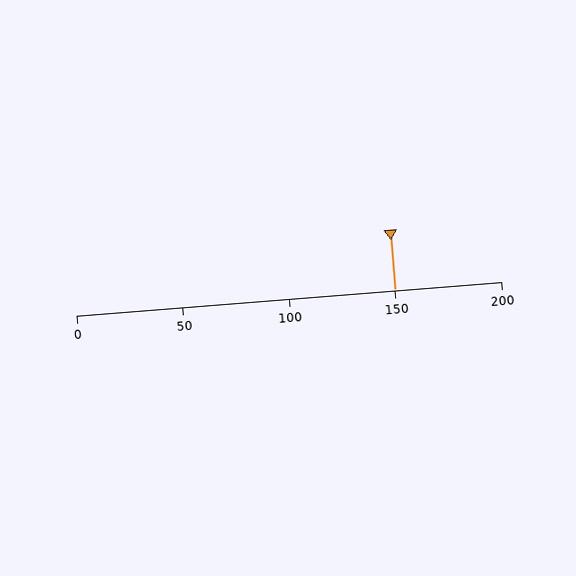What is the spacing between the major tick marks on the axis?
The major ticks are spaced 50 apart.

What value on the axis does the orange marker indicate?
The marker indicates approximately 150.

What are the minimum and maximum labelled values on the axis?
The axis runs from 0 to 200.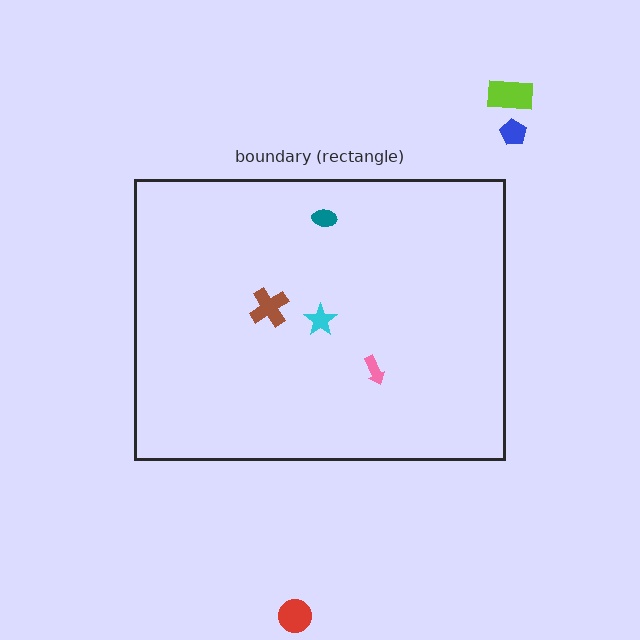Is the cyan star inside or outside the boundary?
Inside.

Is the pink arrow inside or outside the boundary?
Inside.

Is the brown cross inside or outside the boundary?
Inside.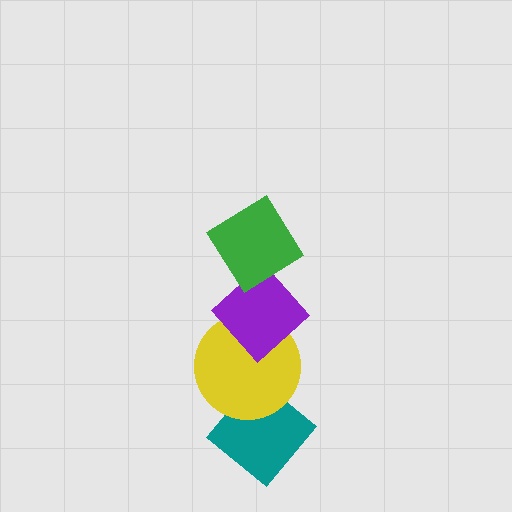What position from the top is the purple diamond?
The purple diamond is 2nd from the top.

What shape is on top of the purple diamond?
The green diamond is on top of the purple diamond.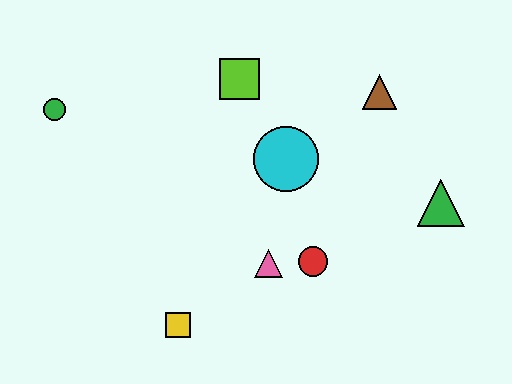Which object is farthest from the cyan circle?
The green circle is farthest from the cyan circle.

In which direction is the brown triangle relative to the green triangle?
The brown triangle is above the green triangle.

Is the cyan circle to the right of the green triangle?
No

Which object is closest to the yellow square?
The pink triangle is closest to the yellow square.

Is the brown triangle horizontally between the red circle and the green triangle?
Yes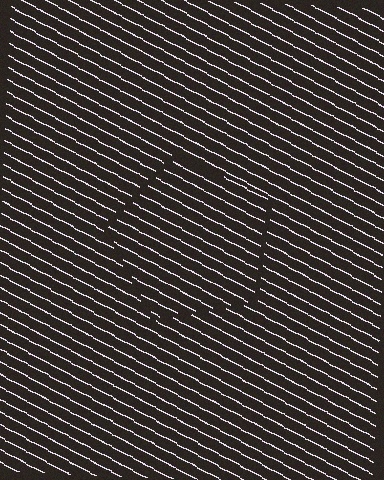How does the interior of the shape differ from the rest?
The interior of the shape contains the same grating, shifted by half a period — the contour is defined by the phase discontinuity where line-ends from the inner and outer gratings abut.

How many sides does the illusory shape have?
5 sides — the line-ends trace a pentagon.